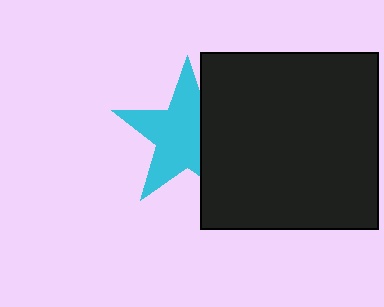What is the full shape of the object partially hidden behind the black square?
The partially hidden object is a cyan star.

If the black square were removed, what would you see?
You would see the complete cyan star.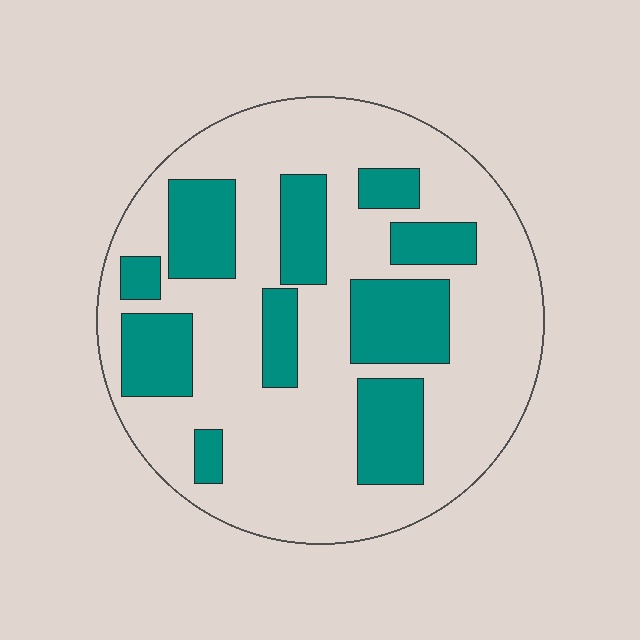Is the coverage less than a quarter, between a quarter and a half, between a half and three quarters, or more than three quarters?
Between a quarter and a half.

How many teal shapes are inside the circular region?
10.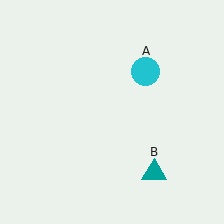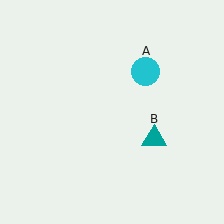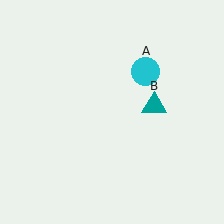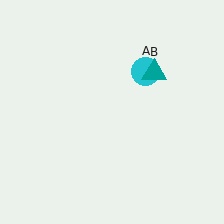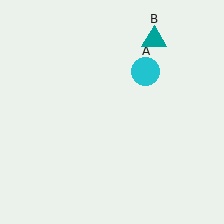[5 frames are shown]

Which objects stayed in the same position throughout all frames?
Cyan circle (object A) remained stationary.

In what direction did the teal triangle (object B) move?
The teal triangle (object B) moved up.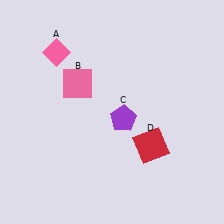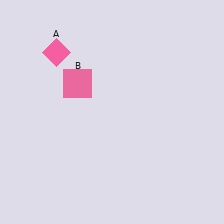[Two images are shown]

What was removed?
The purple pentagon (C), the red square (D) were removed in Image 2.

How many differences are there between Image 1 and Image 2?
There are 2 differences between the two images.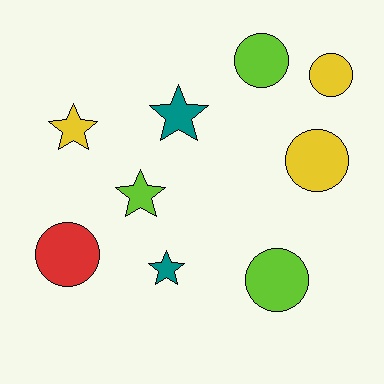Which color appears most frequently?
Yellow, with 3 objects.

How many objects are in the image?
There are 9 objects.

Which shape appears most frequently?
Circle, with 5 objects.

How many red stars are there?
There are no red stars.